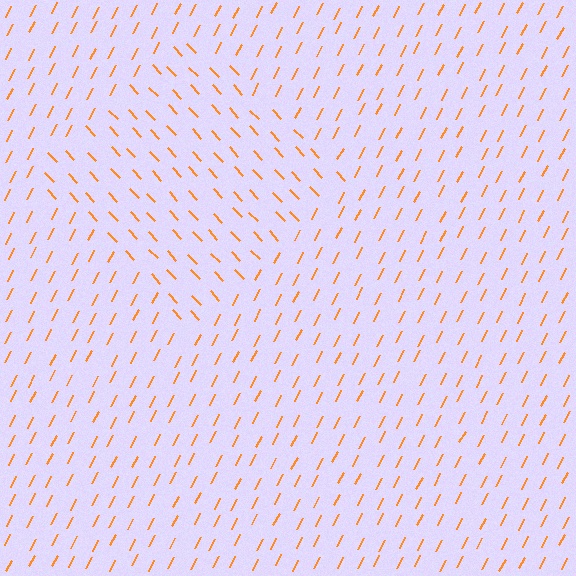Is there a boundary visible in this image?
Yes, there is a texture boundary formed by a change in line orientation.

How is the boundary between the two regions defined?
The boundary is defined purely by a change in line orientation (approximately 70 degrees difference). All lines are the same color and thickness.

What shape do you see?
I see a diamond.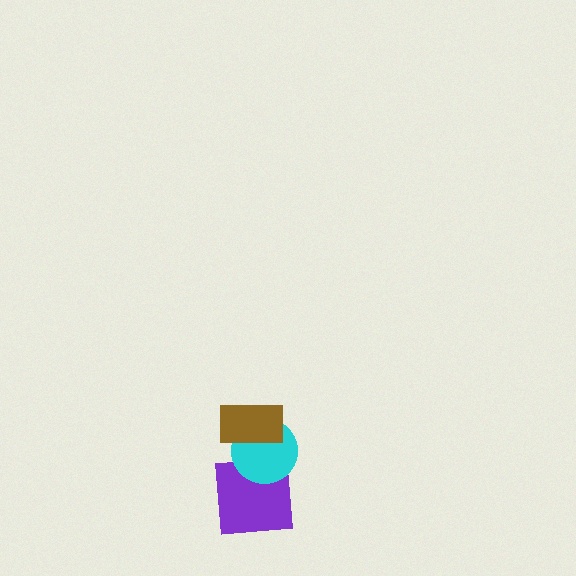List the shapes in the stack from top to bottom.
From top to bottom: the brown rectangle, the cyan circle, the purple square.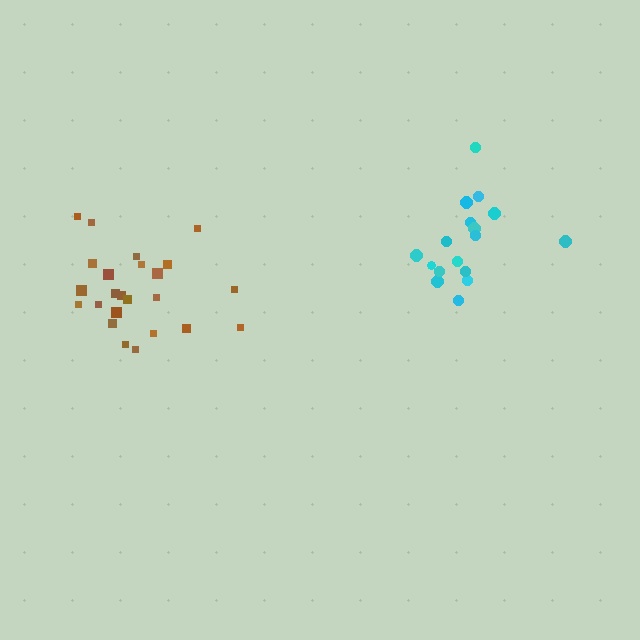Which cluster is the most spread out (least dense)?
Brown.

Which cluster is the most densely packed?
Cyan.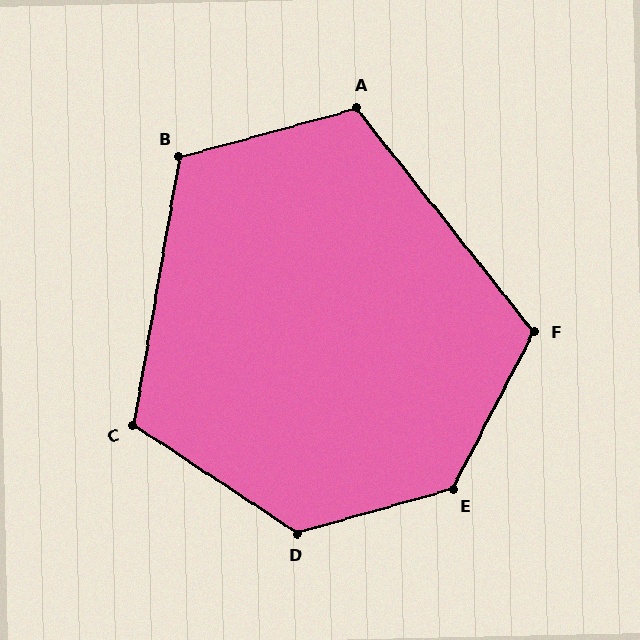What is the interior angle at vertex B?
Approximately 115 degrees (obtuse).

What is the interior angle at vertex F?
Approximately 114 degrees (obtuse).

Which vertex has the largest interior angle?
E, at approximately 133 degrees.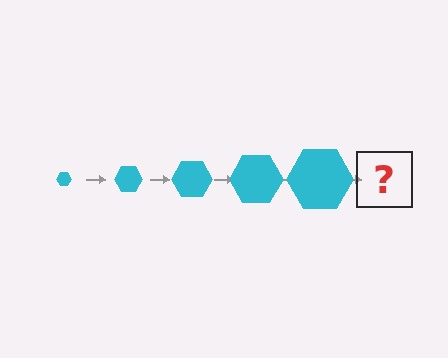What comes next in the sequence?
The next element should be a cyan hexagon, larger than the previous one.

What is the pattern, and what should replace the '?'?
The pattern is that the hexagon gets progressively larger each step. The '?' should be a cyan hexagon, larger than the previous one.